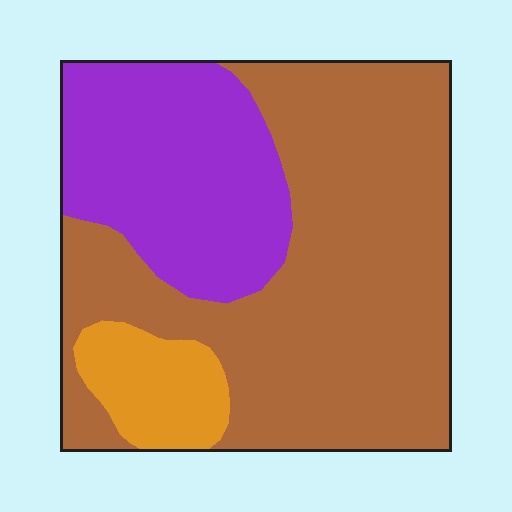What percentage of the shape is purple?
Purple covers 29% of the shape.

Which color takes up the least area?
Orange, at roughly 10%.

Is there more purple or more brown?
Brown.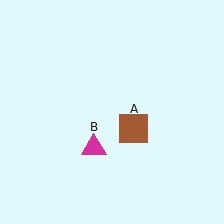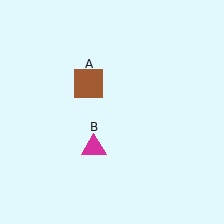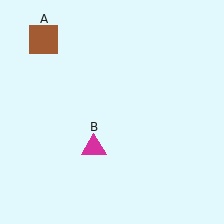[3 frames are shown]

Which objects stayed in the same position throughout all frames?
Magenta triangle (object B) remained stationary.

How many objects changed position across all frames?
1 object changed position: brown square (object A).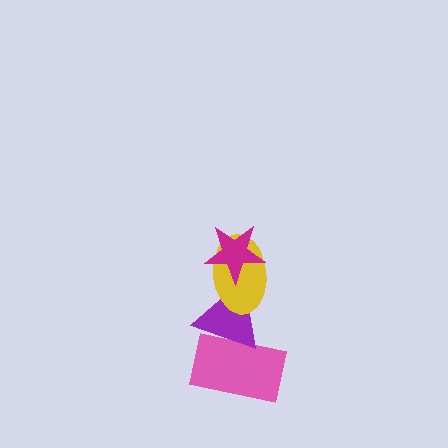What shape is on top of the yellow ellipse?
The magenta star is on top of the yellow ellipse.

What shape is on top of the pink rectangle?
The purple triangle is on top of the pink rectangle.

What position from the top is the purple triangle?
The purple triangle is 3rd from the top.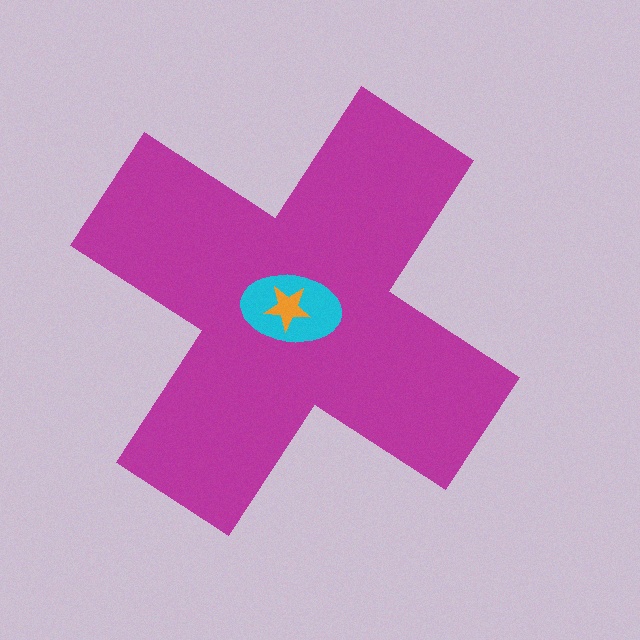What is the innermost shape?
The orange star.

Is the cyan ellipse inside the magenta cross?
Yes.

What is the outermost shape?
The magenta cross.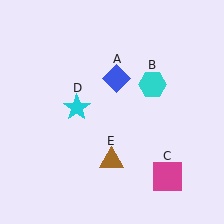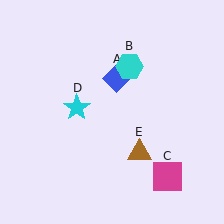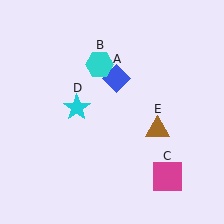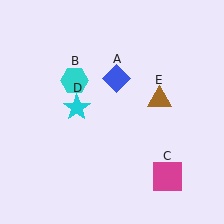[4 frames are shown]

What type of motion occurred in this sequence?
The cyan hexagon (object B), brown triangle (object E) rotated counterclockwise around the center of the scene.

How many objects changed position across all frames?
2 objects changed position: cyan hexagon (object B), brown triangle (object E).